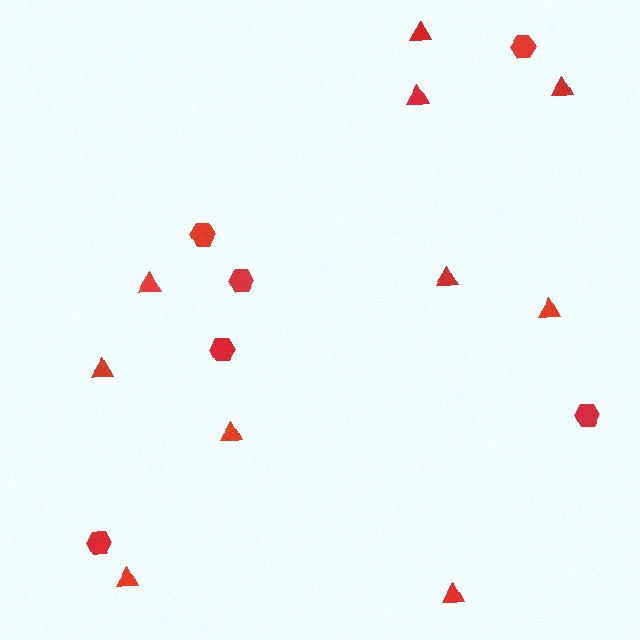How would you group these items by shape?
There are 2 groups: one group of hexagons (6) and one group of triangles (10).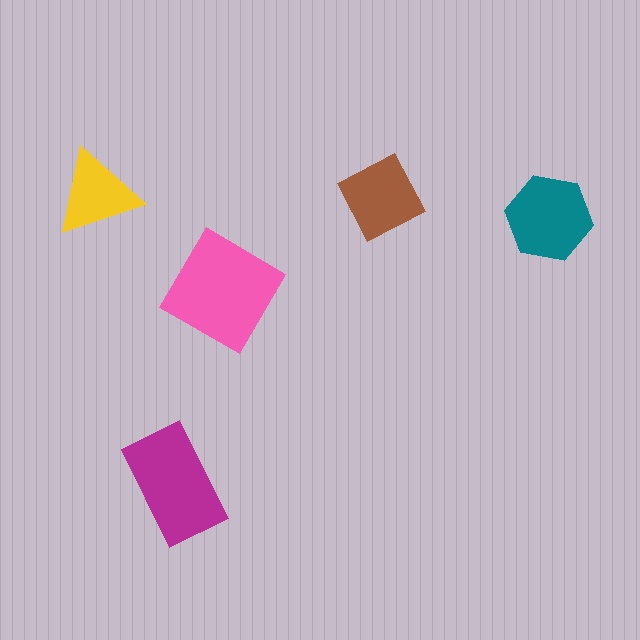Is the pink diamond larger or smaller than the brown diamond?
Larger.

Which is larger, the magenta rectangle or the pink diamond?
The pink diamond.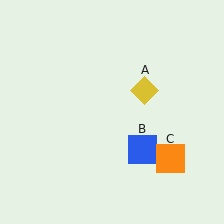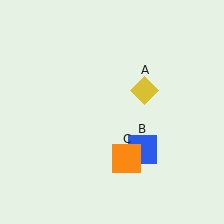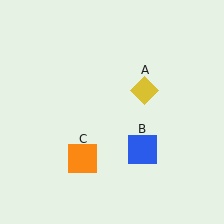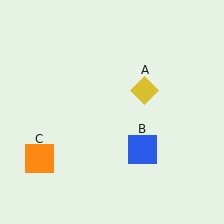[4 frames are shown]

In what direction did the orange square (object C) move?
The orange square (object C) moved left.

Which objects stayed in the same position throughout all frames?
Yellow diamond (object A) and blue square (object B) remained stationary.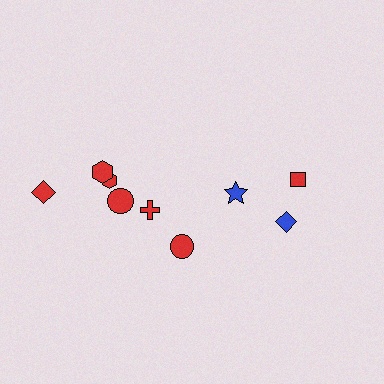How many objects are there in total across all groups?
There are 9 objects.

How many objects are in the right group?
There are 3 objects.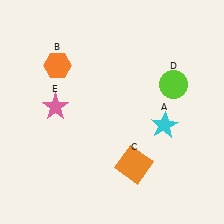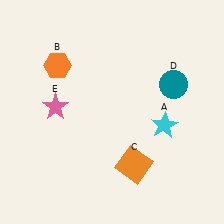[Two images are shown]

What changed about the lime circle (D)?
In Image 1, D is lime. In Image 2, it changed to teal.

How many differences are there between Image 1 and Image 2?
There is 1 difference between the two images.